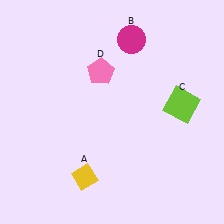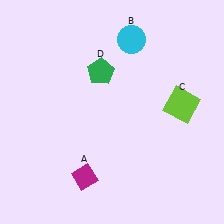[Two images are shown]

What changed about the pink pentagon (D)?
In Image 1, D is pink. In Image 2, it changed to green.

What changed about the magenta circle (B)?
In Image 1, B is magenta. In Image 2, it changed to cyan.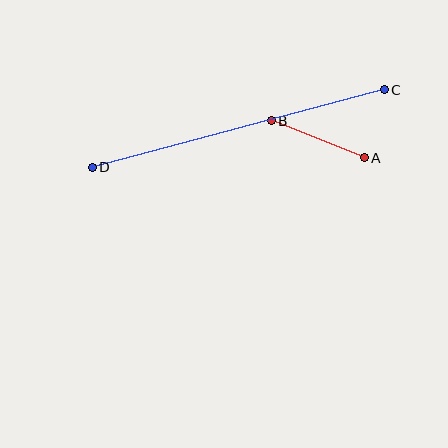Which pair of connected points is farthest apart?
Points C and D are farthest apart.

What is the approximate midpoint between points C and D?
The midpoint is at approximately (238, 128) pixels.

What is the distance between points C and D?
The distance is approximately 302 pixels.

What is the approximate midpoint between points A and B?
The midpoint is at approximately (318, 139) pixels.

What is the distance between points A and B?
The distance is approximately 100 pixels.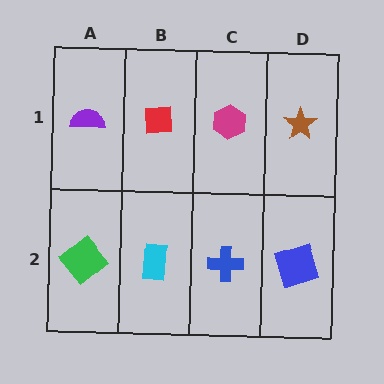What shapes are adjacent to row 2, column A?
A purple semicircle (row 1, column A), a cyan rectangle (row 2, column B).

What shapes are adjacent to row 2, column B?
A red square (row 1, column B), a green diamond (row 2, column A), a blue cross (row 2, column C).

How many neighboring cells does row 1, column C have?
3.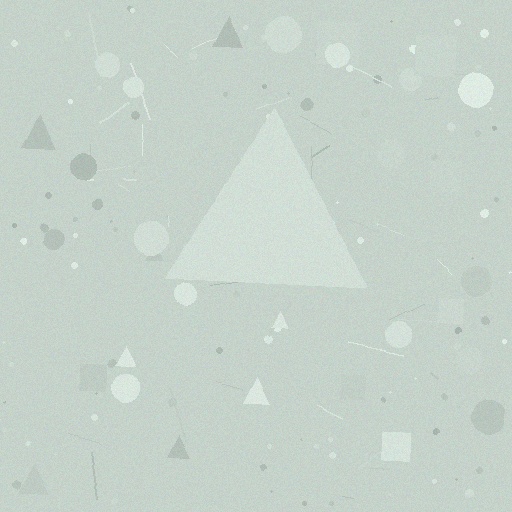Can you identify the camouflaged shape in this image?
The camouflaged shape is a triangle.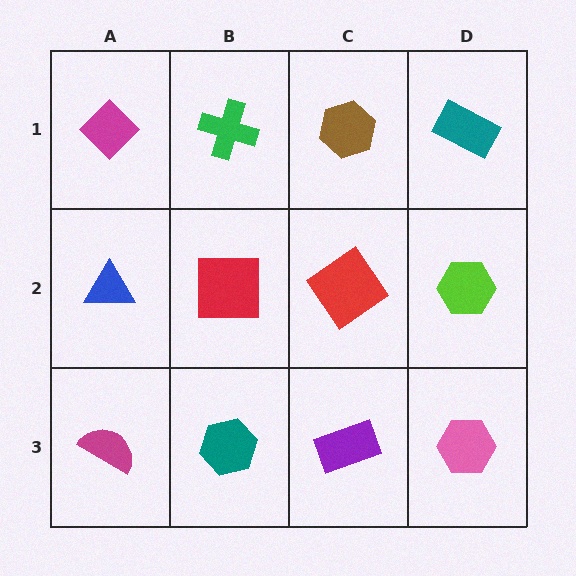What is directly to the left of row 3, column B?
A magenta semicircle.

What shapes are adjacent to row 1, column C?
A red diamond (row 2, column C), a green cross (row 1, column B), a teal rectangle (row 1, column D).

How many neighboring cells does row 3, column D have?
2.